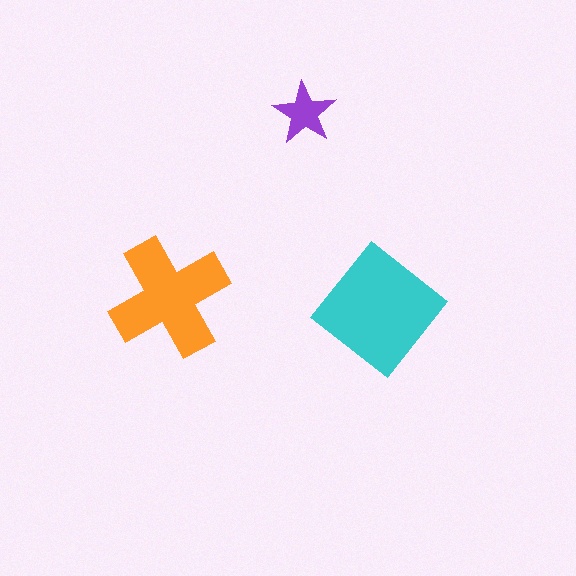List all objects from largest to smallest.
The cyan diamond, the orange cross, the purple star.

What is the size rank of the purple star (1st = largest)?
3rd.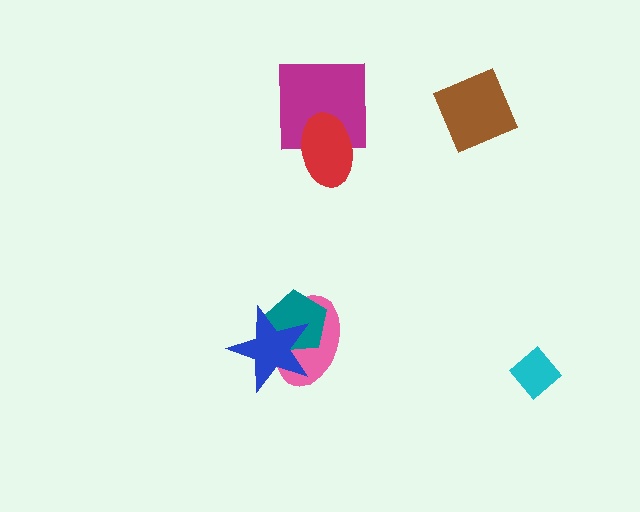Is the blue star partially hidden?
No, no other shape covers it.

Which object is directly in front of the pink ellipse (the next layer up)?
The teal pentagon is directly in front of the pink ellipse.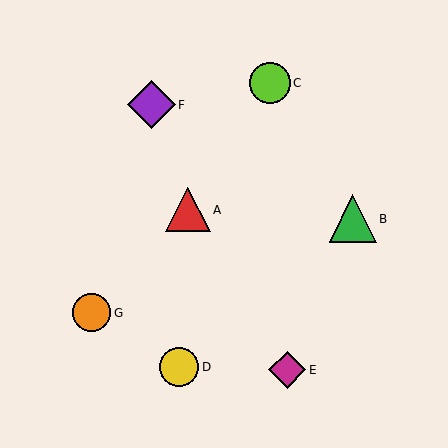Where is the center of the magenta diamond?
The center of the magenta diamond is at (287, 370).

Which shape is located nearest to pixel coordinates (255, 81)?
The lime circle (labeled C) at (270, 83) is nearest to that location.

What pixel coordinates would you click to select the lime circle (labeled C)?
Click at (270, 83) to select the lime circle C.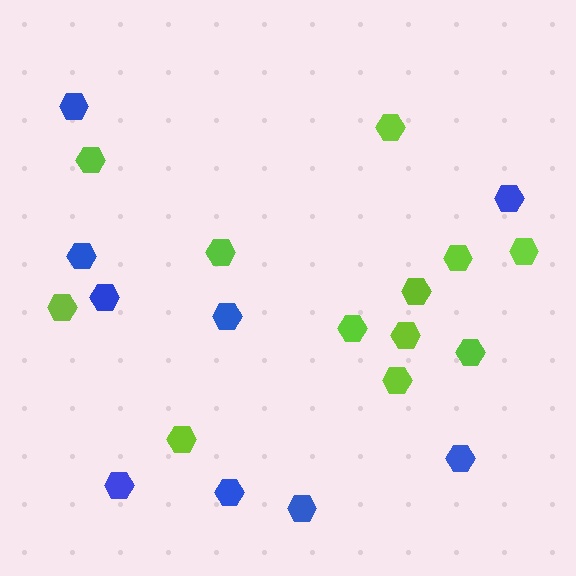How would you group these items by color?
There are 2 groups: one group of blue hexagons (9) and one group of lime hexagons (12).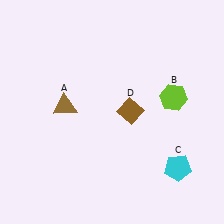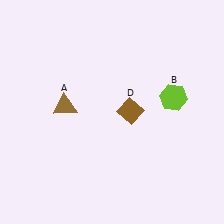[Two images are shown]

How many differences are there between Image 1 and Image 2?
There is 1 difference between the two images.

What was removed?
The cyan pentagon (C) was removed in Image 2.